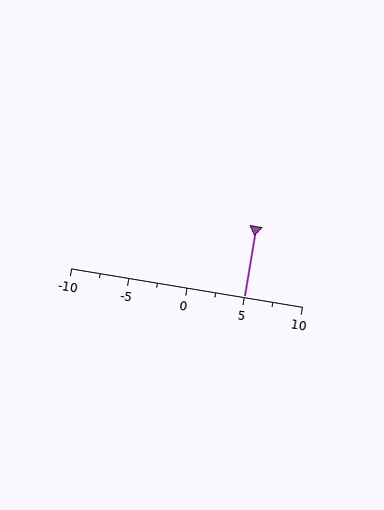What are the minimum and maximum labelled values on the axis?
The axis runs from -10 to 10.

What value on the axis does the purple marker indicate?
The marker indicates approximately 5.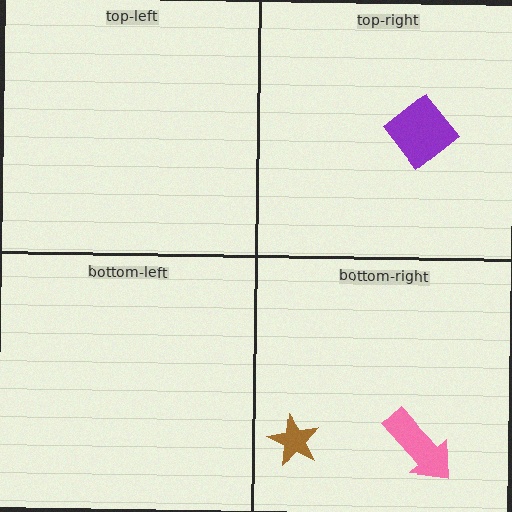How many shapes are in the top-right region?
1.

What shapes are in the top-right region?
The purple diamond.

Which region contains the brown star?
The bottom-right region.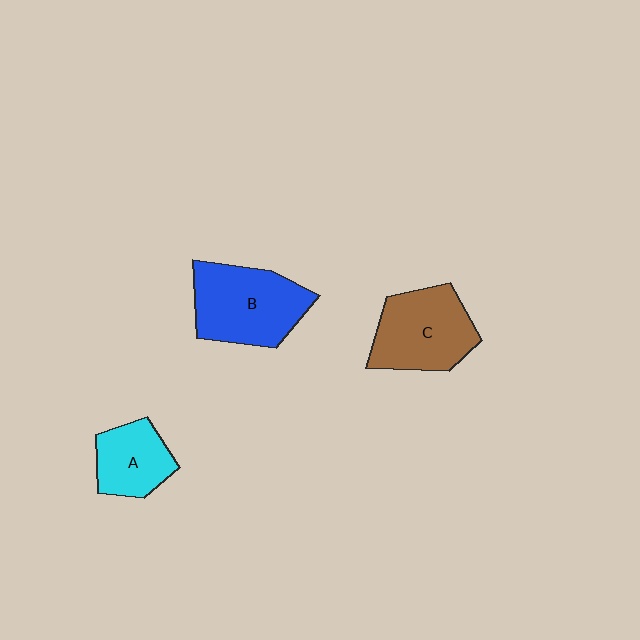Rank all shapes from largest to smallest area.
From largest to smallest: B (blue), C (brown), A (cyan).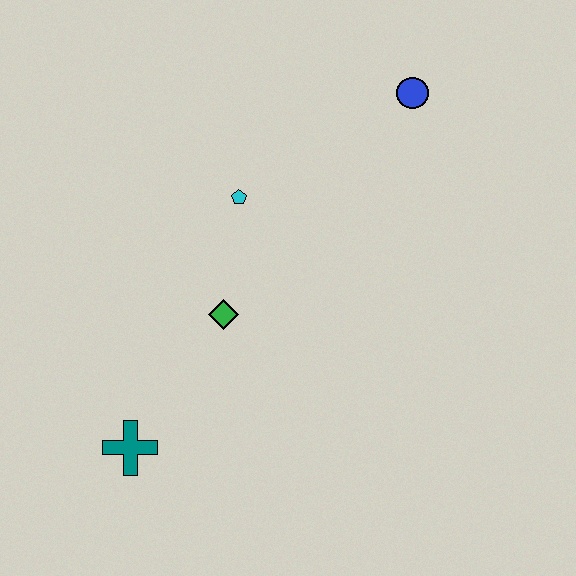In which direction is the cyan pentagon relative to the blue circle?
The cyan pentagon is to the left of the blue circle.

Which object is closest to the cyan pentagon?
The green diamond is closest to the cyan pentagon.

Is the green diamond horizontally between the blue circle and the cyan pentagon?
No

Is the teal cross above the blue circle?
No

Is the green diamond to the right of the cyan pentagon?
No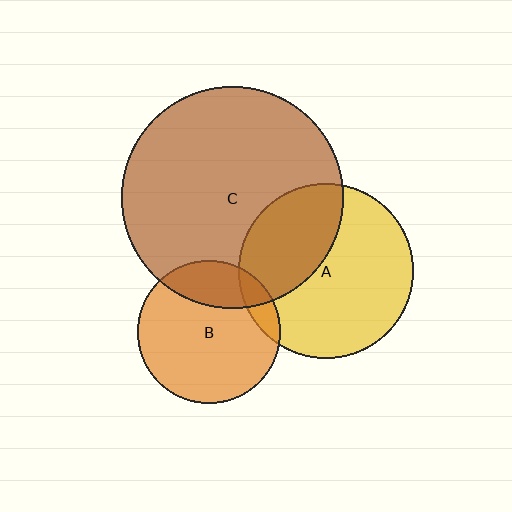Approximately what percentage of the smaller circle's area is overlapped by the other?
Approximately 10%.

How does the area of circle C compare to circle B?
Approximately 2.4 times.